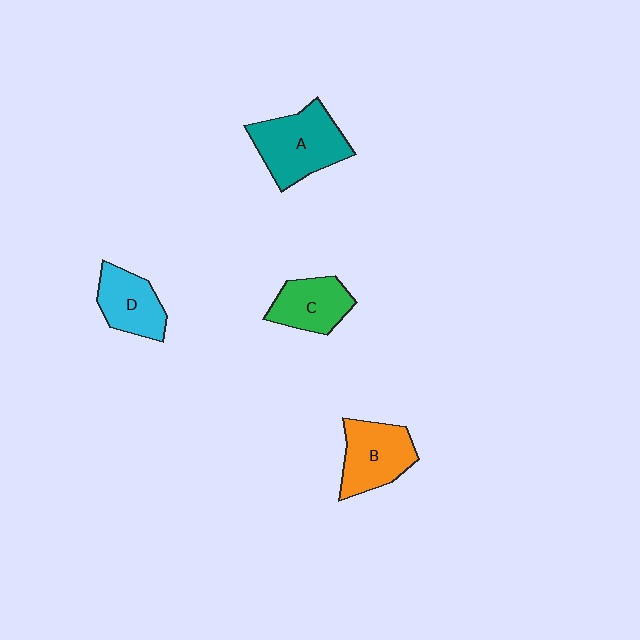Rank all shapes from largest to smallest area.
From largest to smallest: A (teal), B (orange), D (cyan), C (green).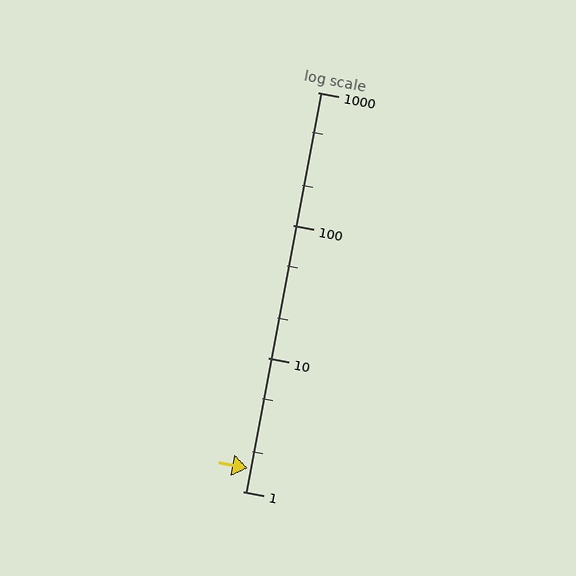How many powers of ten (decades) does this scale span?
The scale spans 3 decades, from 1 to 1000.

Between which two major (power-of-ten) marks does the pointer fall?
The pointer is between 1 and 10.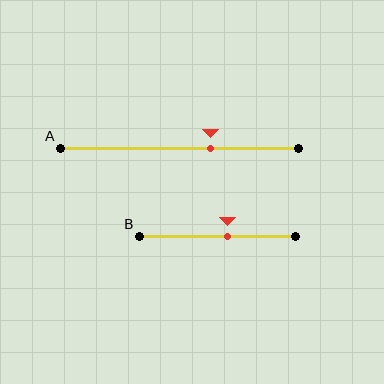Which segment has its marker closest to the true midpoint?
Segment B has its marker closest to the true midpoint.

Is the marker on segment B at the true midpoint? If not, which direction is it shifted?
No, the marker on segment B is shifted to the right by about 6% of the segment length.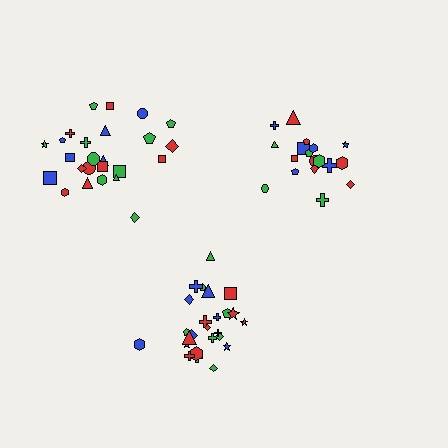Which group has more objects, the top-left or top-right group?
The top-left group.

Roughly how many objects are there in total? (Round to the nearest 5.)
Roughly 70 objects in total.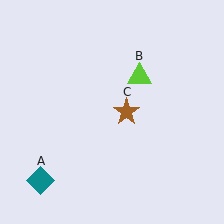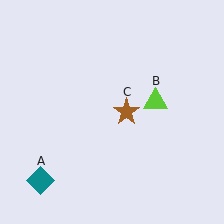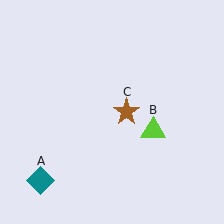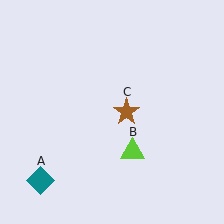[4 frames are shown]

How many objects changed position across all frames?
1 object changed position: lime triangle (object B).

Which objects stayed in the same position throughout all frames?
Teal diamond (object A) and brown star (object C) remained stationary.